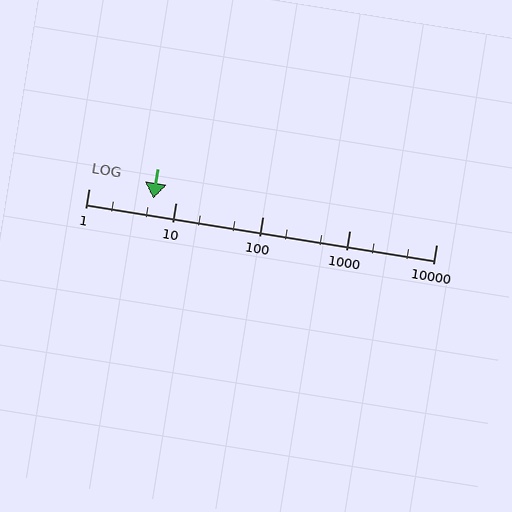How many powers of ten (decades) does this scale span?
The scale spans 4 decades, from 1 to 10000.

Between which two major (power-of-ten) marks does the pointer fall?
The pointer is between 1 and 10.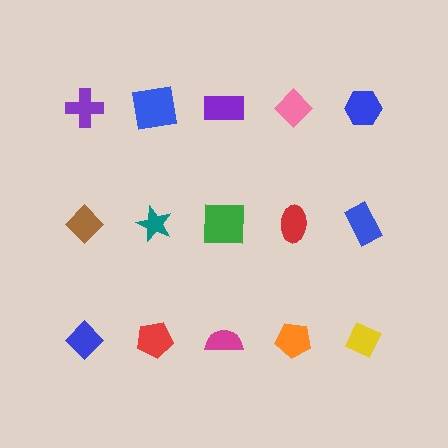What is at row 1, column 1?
A purple cross.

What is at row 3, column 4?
An orange pentagon.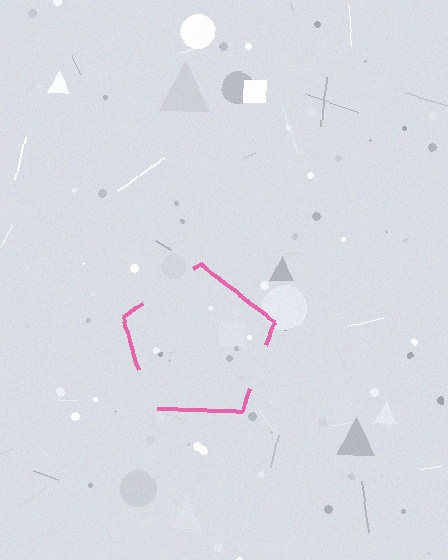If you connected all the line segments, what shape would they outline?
They would outline a pentagon.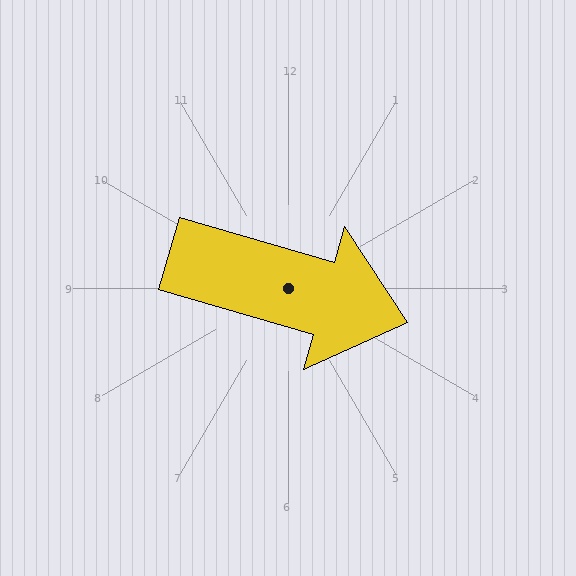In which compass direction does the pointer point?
East.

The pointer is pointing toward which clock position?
Roughly 4 o'clock.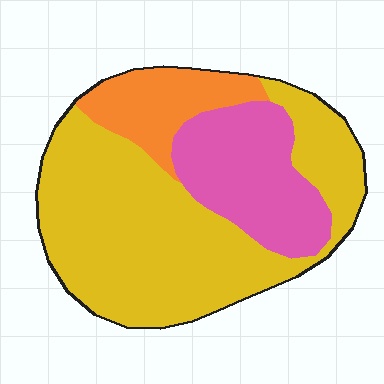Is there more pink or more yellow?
Yellow.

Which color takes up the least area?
Orange, at roughly 15%.